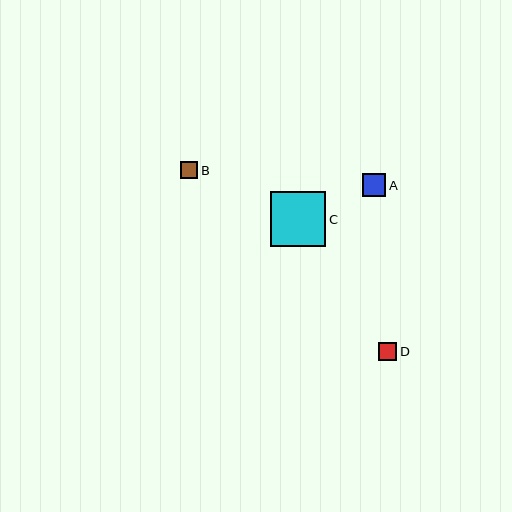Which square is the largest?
Square C is the largest with a size of approximately 55 pixels.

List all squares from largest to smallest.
From largest to smallest: C, A, D, B.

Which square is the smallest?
Square B is the smallest with a size of approximately 17 pixels.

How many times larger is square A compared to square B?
Square A is approximately 1.4 times the size of square B.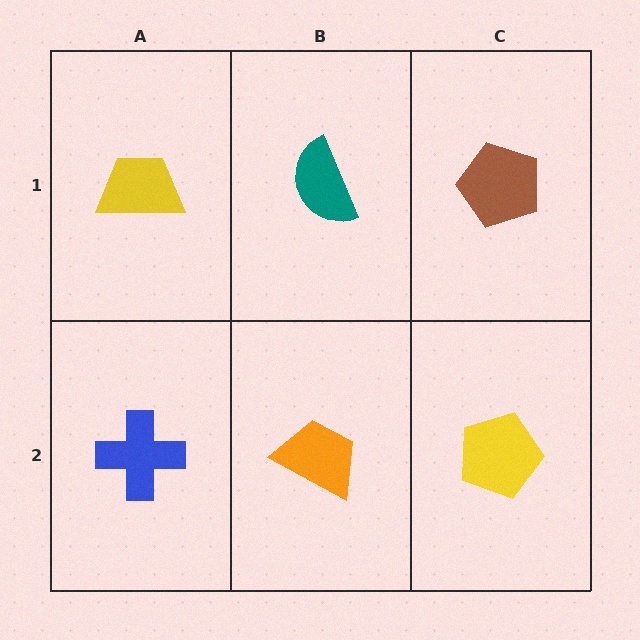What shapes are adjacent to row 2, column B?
A teal semicircle (row 1, column B), a blue cross (row 2, column A), a yellow pentagon (row 2, column C).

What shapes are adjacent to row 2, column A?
A yellow trapezoid (row 1, column A), an orange trapezoid (row 2, column B).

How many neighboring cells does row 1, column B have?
3.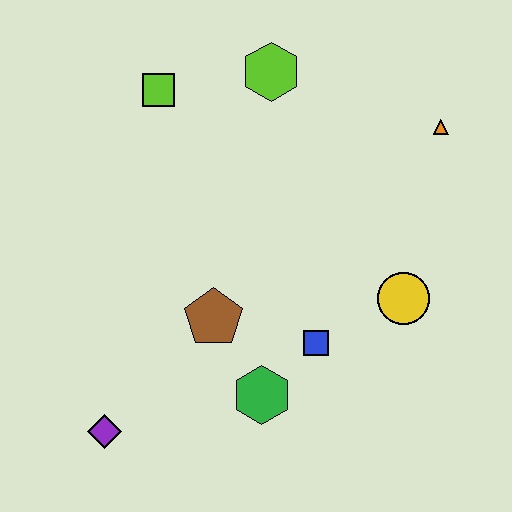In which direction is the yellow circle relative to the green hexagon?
The yellow circle is to the right of the green hexagon.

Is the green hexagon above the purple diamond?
Yes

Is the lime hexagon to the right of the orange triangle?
No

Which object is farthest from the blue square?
The lime square is farthest from the blue square.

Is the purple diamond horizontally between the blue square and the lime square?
No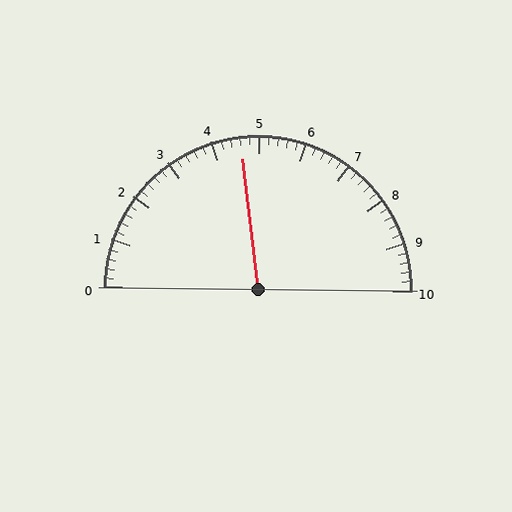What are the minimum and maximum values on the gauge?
The gauge ranges from 0 to 10.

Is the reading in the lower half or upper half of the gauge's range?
The reading is in the lower half of the range (0 to 10).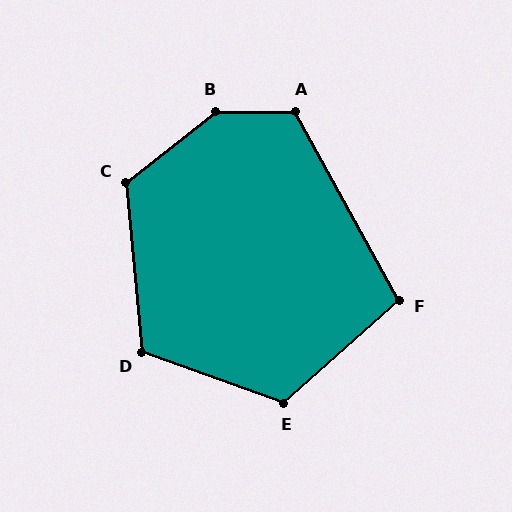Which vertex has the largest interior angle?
B, at approximately 142 degrees.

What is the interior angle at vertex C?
Approximately 123 degrees (obtuse).